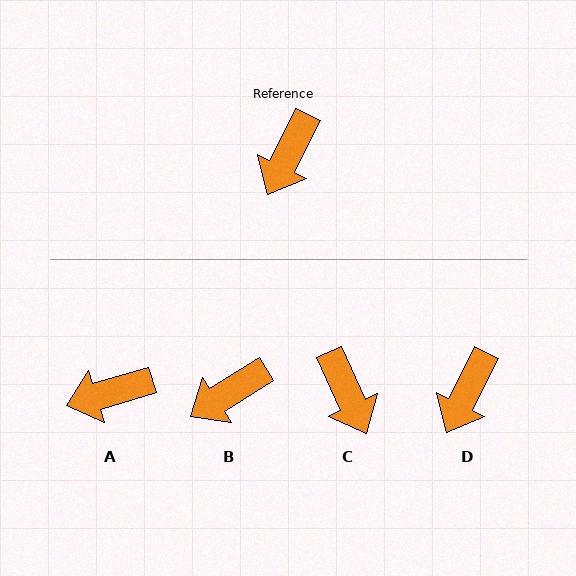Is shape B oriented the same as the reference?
No, it is off by about 31 degrees.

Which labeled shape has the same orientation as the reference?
D.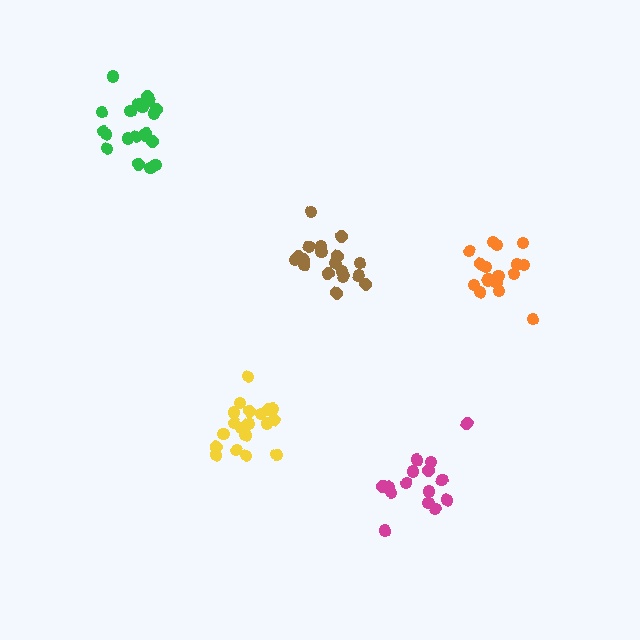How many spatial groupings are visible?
There are 5 spatial groupings.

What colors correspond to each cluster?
The clusters are colored: magenta, brown, orange, yellow, green.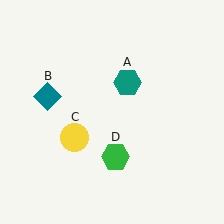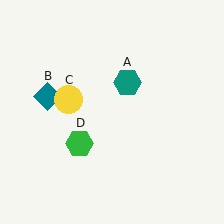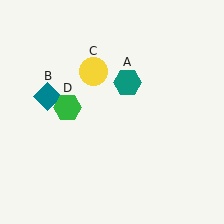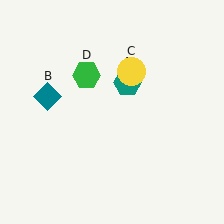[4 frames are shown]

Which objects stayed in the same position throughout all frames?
Teal hexagon (object A) and teal diamond (object B) remained stationary.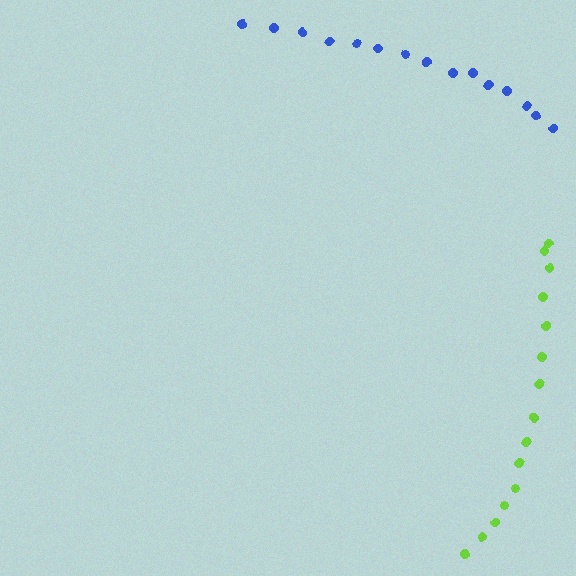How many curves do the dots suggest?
There are 2 distinct paths.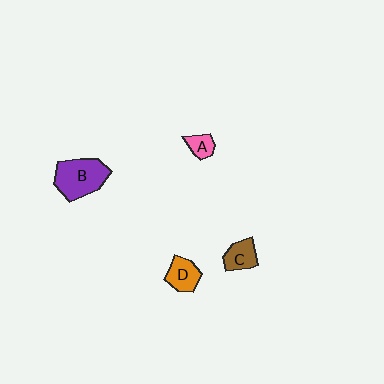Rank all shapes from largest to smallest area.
From largest to smallest: B (purple), D (orange), C (brown), A (pink).